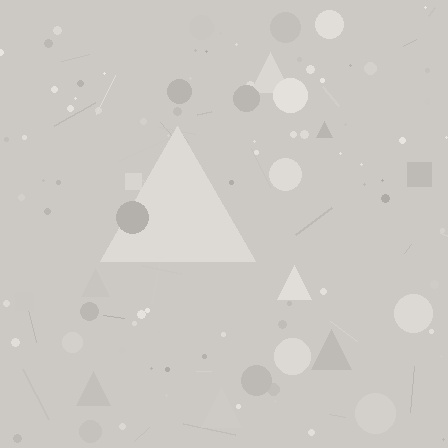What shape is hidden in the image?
A triangle is hidden in the image.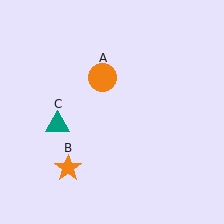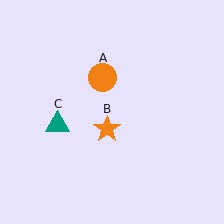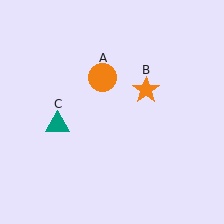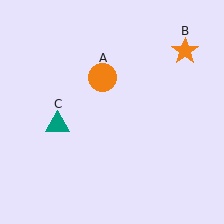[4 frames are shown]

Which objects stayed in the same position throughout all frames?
Orange circle (object A) and teal triangle (object C) remained stationary.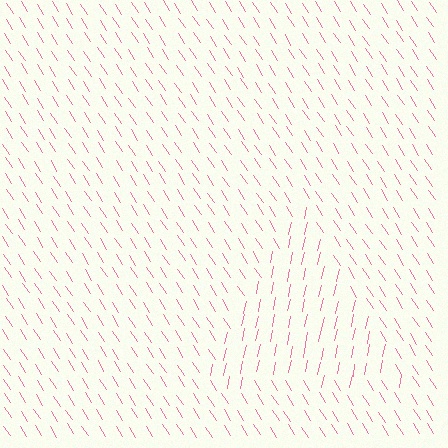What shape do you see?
I see a triangle.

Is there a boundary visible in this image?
Yes, there is a texture boundary formed by a change in line orientation.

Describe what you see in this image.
The image is filled with small pink line segments. A triangle region in the image has lines oriented differently from the surrounding lines, creating a visible texture boundary.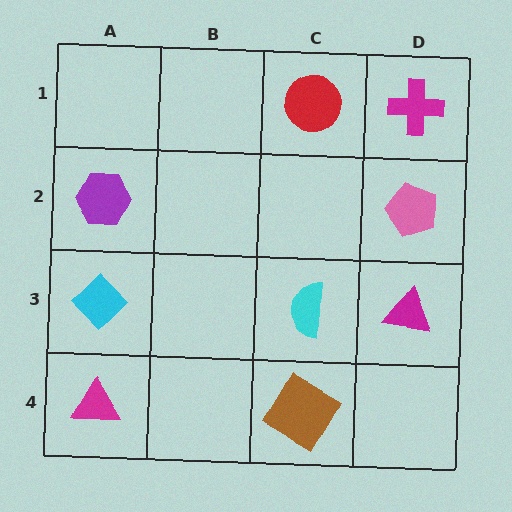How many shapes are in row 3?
3 shapes.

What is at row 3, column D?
A magenta triangle.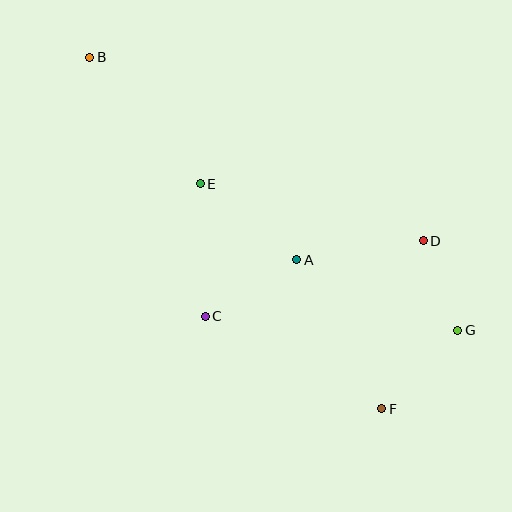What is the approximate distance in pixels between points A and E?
The distance between A and E is approximately 123 pixels.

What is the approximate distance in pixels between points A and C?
The distance between A and C is approximately 108 pixels.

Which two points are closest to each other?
Points D and G are closest to each other.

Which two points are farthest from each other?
Points B and G are farthest from each other.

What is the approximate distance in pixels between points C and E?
The distance between C and E is approximately 133 pixels.